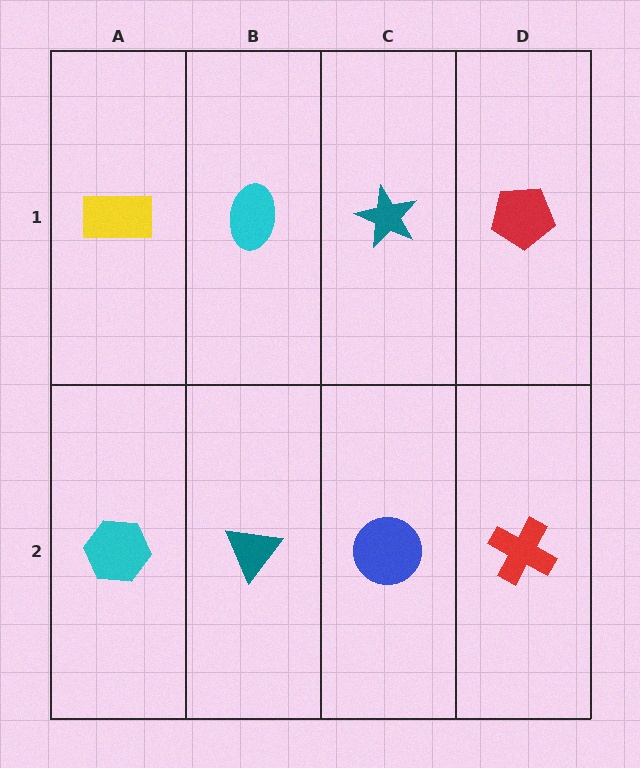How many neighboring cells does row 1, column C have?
3.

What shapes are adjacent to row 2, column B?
A cyan ellipse (row 1, column B), a cyan hexagon (row 2, column A), a blue circle (row 2, column C).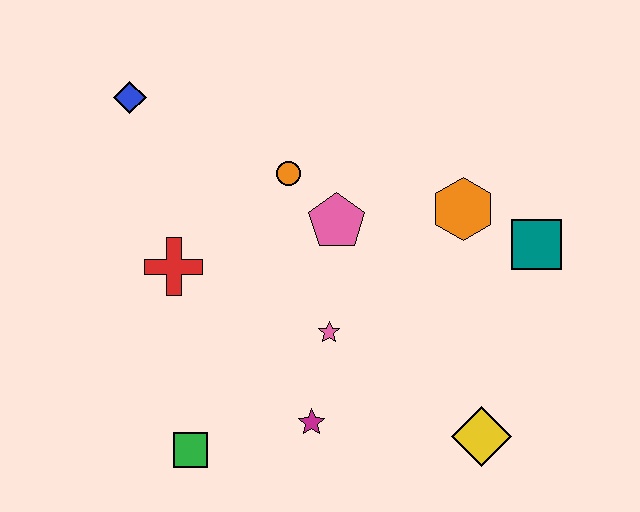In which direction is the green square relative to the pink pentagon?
The green square is below the pink pentagon.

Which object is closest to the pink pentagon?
The orange circle is closest to the pink pentagon.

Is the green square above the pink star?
No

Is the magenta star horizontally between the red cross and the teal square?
Yes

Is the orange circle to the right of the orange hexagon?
No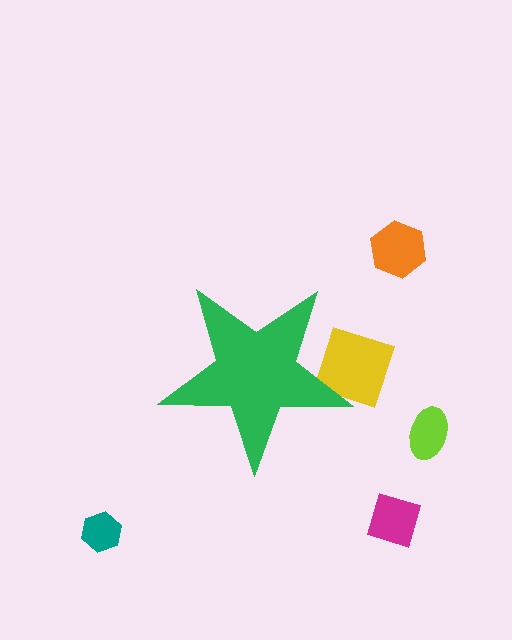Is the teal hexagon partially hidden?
No, the teal hexagon is fully visible.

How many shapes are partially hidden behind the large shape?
1 shape is partially hidden.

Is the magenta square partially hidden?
No, the magenta square is fully visible.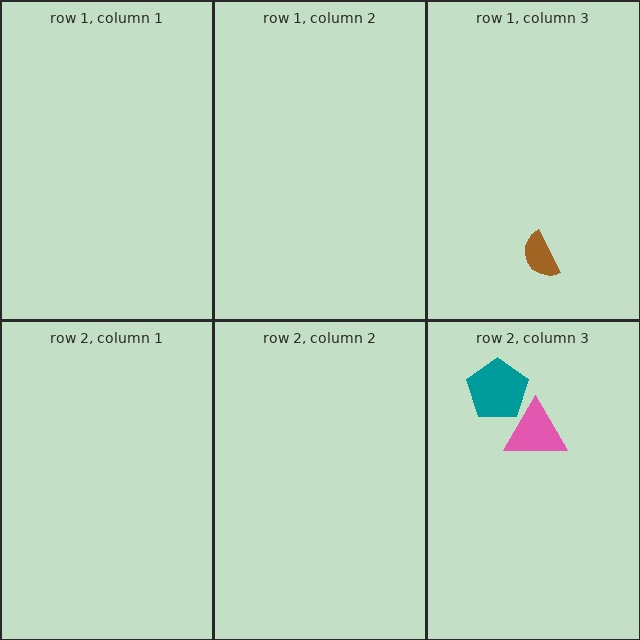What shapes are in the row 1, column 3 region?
The brown semicircle.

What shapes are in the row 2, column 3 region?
The teal pentagon, the pink triangle.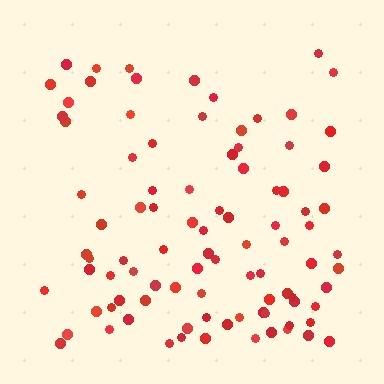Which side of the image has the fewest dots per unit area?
The top.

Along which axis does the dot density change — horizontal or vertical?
Vertical.